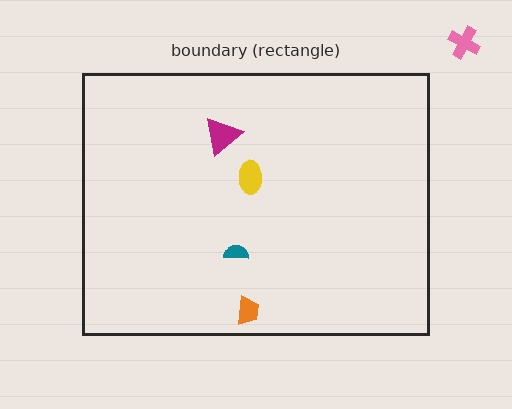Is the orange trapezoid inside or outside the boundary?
Inside.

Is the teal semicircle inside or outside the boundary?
Inside.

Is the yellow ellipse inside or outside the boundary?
Inside.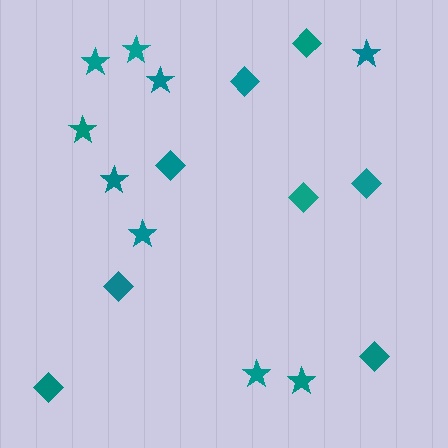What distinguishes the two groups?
There are 2 groups: one group of diamonds (8) and one group of stars (9).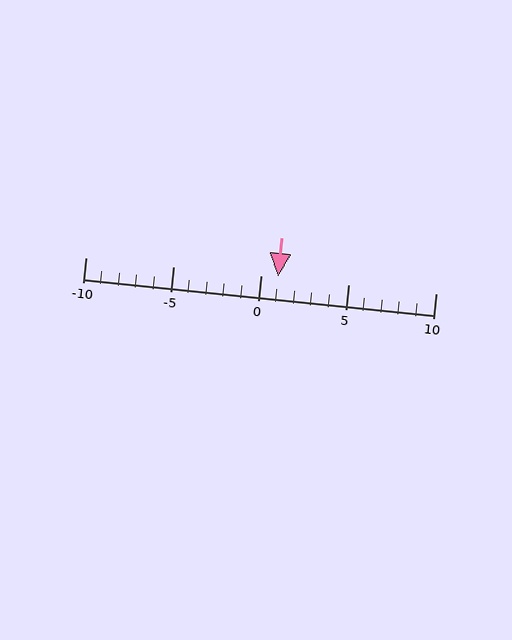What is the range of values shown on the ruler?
The ruler shows values from -10 to 10.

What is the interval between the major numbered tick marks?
The major tick marks are spaced 5 units apart.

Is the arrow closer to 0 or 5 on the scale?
The arrow is closer to 0.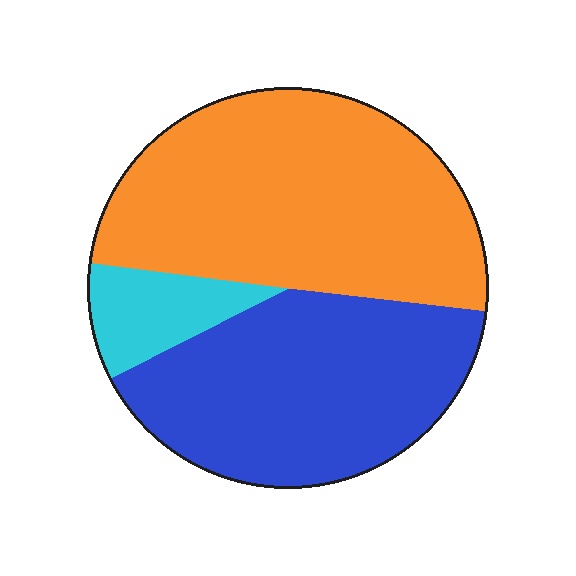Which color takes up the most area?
Orange, at roughly 50%.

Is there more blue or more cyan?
Blue.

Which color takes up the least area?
Cyan, at roughly 10%.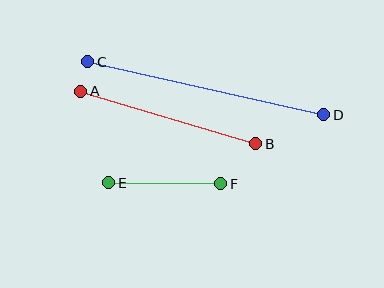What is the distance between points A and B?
The distance is approximately 183 pixels.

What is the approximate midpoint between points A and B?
The midpoint is at approximately (168, 118) pixels.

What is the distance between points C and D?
The distance is approximately 242 pixels.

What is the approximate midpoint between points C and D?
The midpoint is at approximately (206, 88) pixels.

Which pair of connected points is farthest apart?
Points C and D are farthest apart.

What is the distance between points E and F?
The distance is approximately 112 pixels.